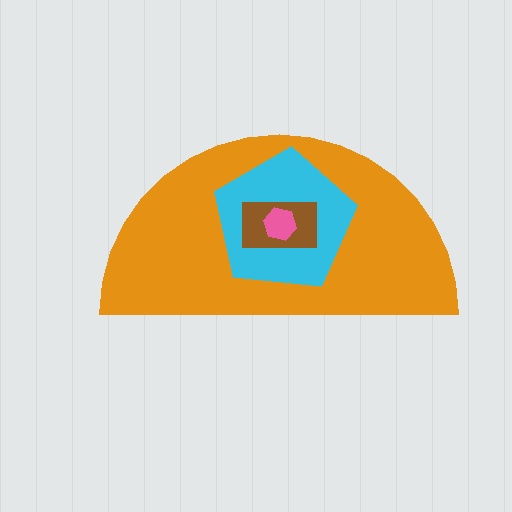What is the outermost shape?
The orange semicircle.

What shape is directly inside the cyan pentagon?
The brown rectangle.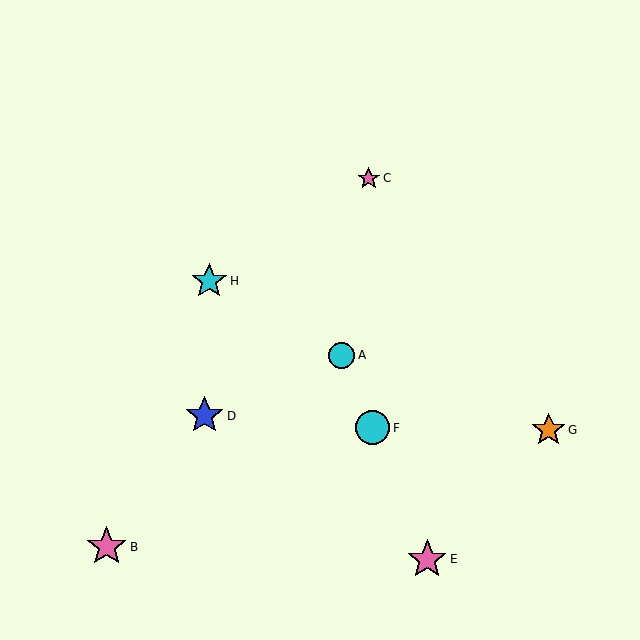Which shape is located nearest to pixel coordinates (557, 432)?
The orange star (labeled G) at (549, 430) is nearest to that location.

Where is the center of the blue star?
The center of the blue star is at (205, 416).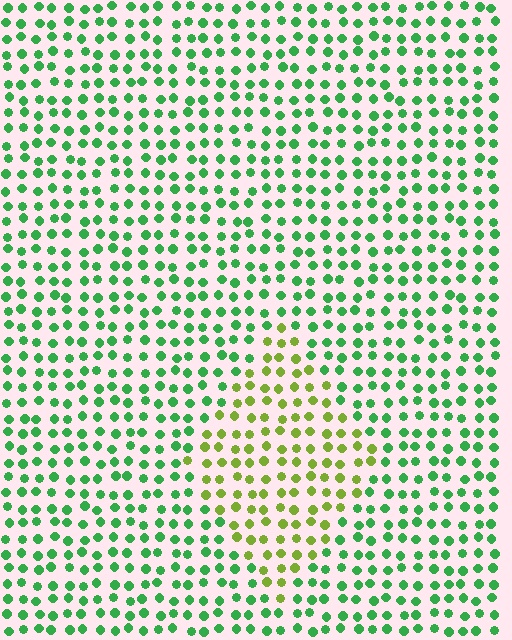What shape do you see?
I see a diamond.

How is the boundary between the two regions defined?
The boundary is defined purely by a slight shift in hue (about 47 degrees). Spacing, size, and orientation are identical on both sides.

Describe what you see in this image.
The image is filled with small green elements in a uniform arrangement. A diamond-shaped region is visible where the elements are tinted to a slightly different hue, forming a subtle color boundary.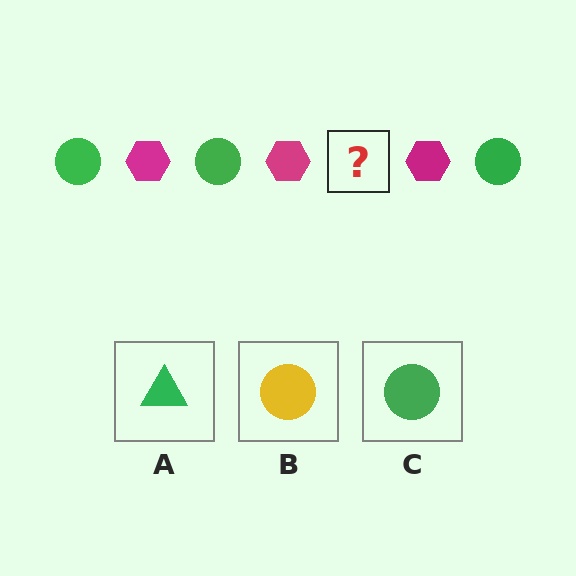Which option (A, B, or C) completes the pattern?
C.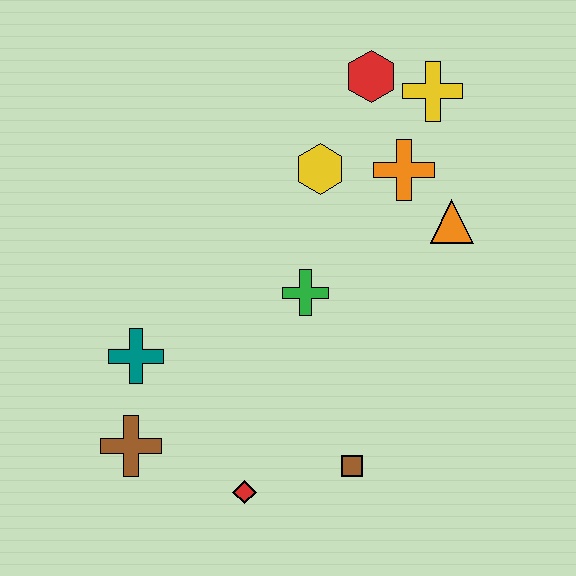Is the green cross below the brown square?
No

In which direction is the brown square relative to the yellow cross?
The brown square is below the yellow cross.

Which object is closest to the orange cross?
The orange triangle is closest to the orange cross.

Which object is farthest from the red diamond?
The yellow cross is farthest from the red diamond.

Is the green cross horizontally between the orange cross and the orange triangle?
No